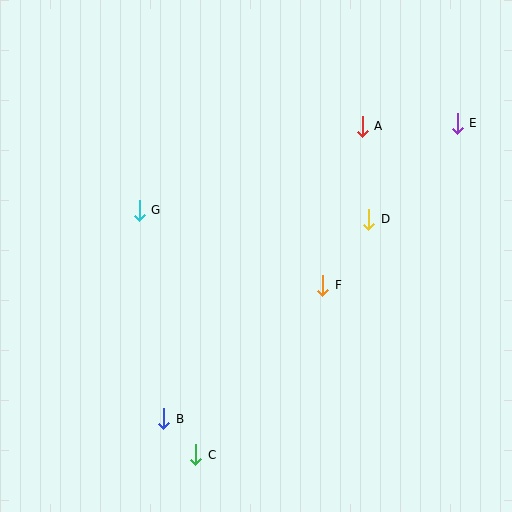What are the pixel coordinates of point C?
Point C is at (196, 455).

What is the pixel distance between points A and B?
The distance between A and B is 354 pixels.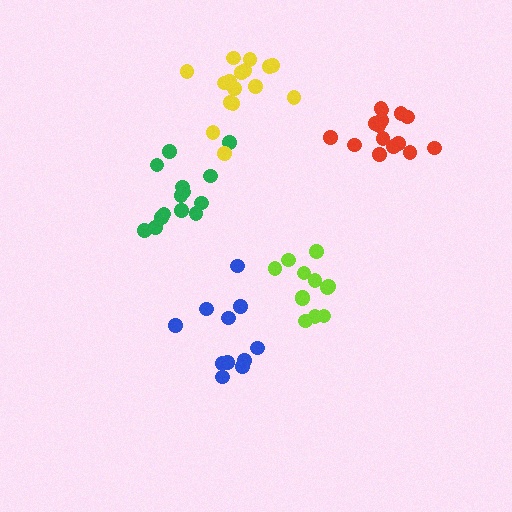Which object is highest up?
The yellow cluster is topmost.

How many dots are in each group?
Group 1: 14 dots, Group 2: 11 dots, Group 3: 15 dots, Group 4: 12 dots, Group 5: 17 dots (69 total).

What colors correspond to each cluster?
The clusters are colored: green, blue, red, lime, yellow.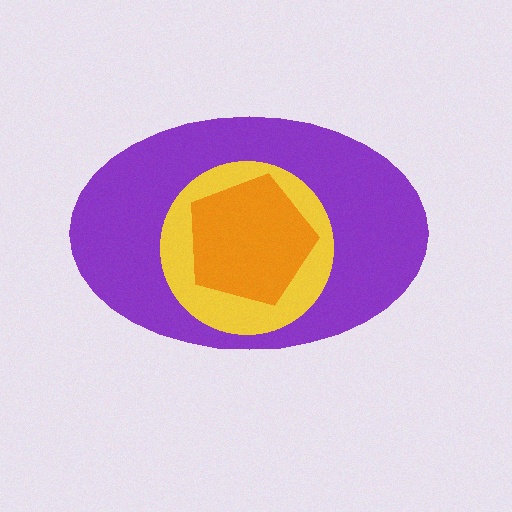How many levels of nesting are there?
3.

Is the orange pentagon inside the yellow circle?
Yes.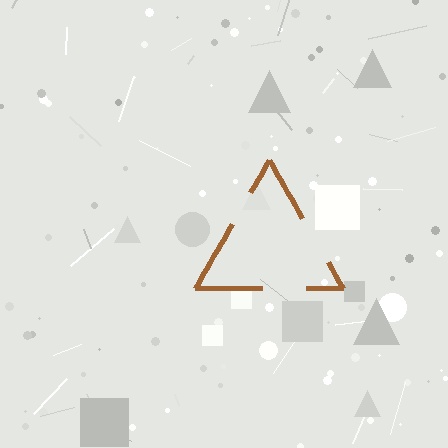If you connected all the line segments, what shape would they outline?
They would outline a triangle.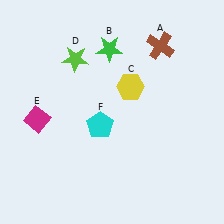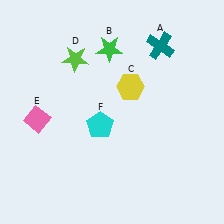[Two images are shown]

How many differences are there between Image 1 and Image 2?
There are 2 differences between the two images.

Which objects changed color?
A changed from brown to teal. E changed from magenta to pink.